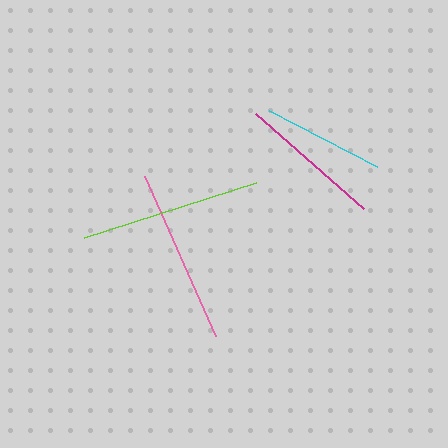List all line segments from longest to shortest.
From longest to shortest: lime, pink, magenta, cyan.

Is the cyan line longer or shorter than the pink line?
The pink line is longer than the cyan line.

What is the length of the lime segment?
The lime segment is approximately 181 pixels long.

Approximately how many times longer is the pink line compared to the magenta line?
The pink line is approximately 1.2 times the length of the magenta line.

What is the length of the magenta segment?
The magenta segment is approximately 144 pixels long.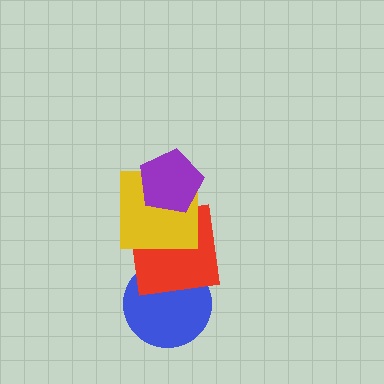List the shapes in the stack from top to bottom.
From top to bottom: the purple pentagon, the yellow square, the red square, the blue circle.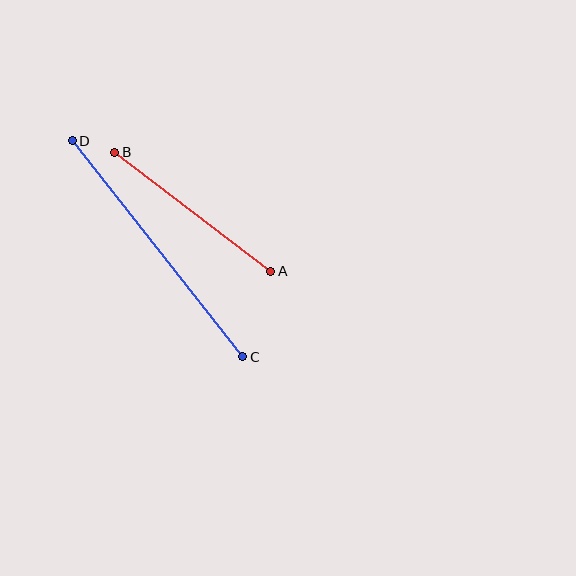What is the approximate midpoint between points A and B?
The midpoint is at approximately (193, 212) pixels.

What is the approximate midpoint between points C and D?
The midpoint is at approximately (158, 249) pixels.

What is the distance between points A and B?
The distance is approximately 196 pixels.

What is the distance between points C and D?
The distance is approximately 275 pixels.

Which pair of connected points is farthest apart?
Points C and D are farthest apart.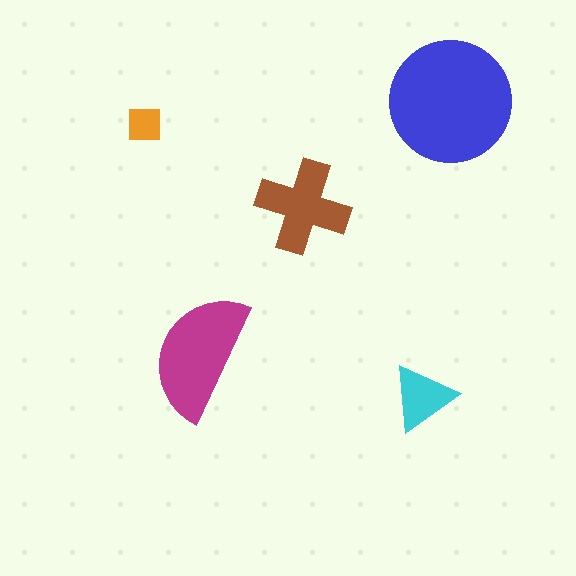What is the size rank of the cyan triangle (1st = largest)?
4th.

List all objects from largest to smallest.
The blue circle, the magenta semicircle, the brown cross, the cyan triangle, the orange square.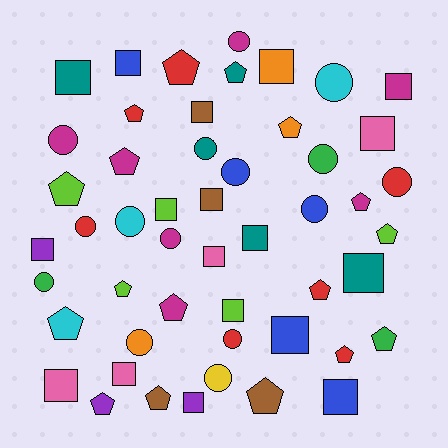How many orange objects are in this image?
There are 3 orange objects.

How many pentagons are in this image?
There are 17 pentagons.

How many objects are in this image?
There are 50 objects.